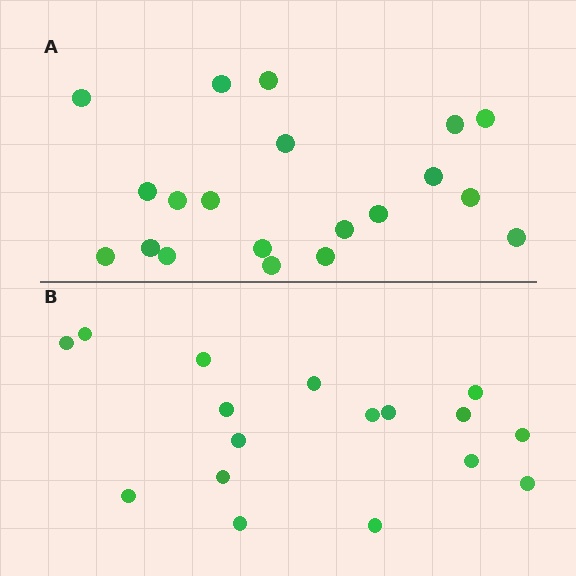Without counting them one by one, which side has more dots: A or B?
Region A (the top region) has more dots.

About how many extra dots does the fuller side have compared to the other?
Region A has just a few more — roughly 2 or 3 more dots than region B.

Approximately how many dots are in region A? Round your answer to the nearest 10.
About 20 dots.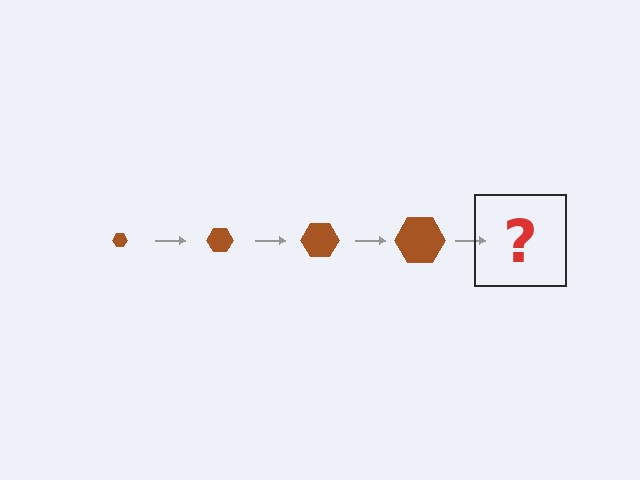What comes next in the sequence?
The next element should be a brown hexagon, larger than the previous one.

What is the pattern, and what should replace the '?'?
The pattern is that the hexagon gets progressively larger each step. The '?' should be a brown hexagon, larger than the previous one.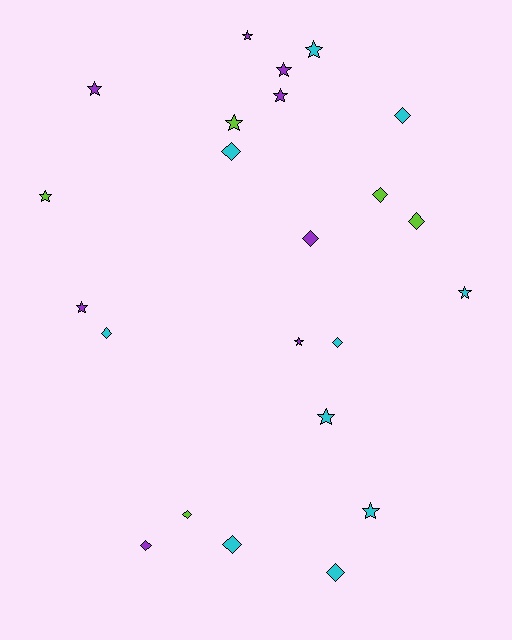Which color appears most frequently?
Cyan, with 10 objects.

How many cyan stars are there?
There are 4 cyan stars.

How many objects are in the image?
There are 23 objects.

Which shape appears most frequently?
Star, with 12 objects.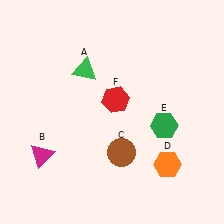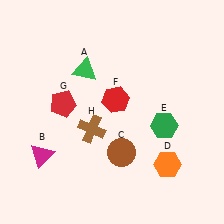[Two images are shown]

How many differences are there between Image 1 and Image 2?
There are 2 differences between the two images.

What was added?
A red pentagon (G), a brown cross (H) were added in Image 2.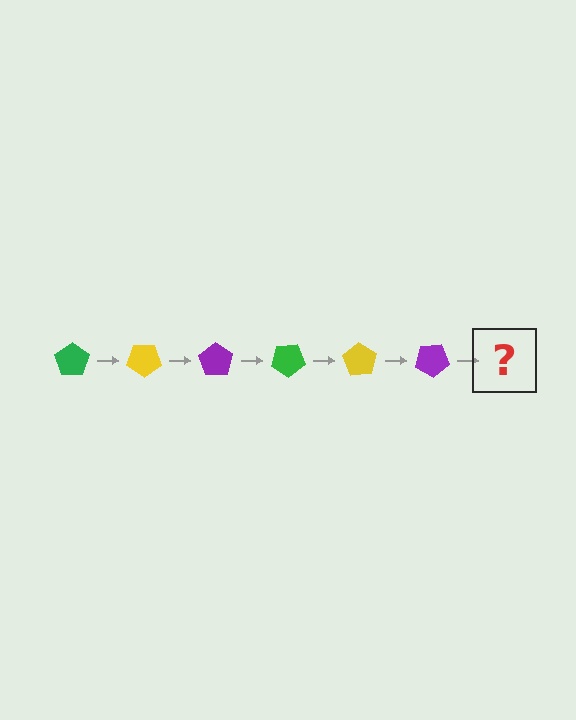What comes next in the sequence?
The next element should be a green pentagon, rotated 210 degrees from the start.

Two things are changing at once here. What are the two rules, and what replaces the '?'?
The two rules are that it rotates 35 degrees each step and the color cycles through green, yellow, and purple. The '?' should be a green pentagon, rotated 210 degrees from the start.